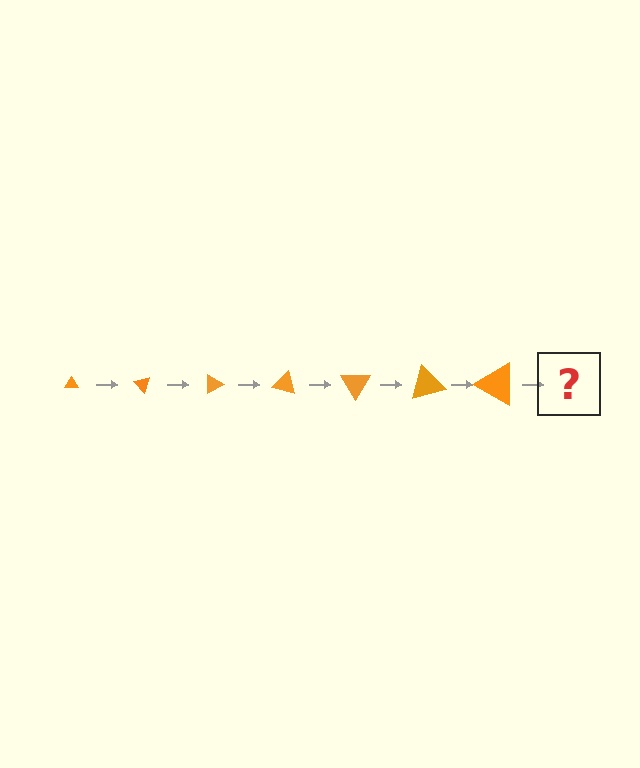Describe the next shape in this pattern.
It should be a triangle, larger than the previous one and rotated 315 degrees from the start.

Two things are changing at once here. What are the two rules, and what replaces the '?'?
The two rules are that the triangle grows larger each step and it rotates 45 degrees each step. The '?' should be a triangle, larger than the previous one and rotated 315 degrees from the start.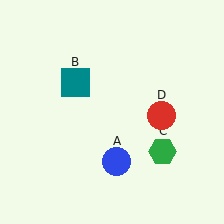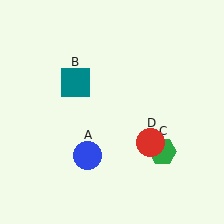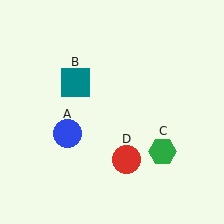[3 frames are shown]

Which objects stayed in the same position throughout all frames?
Teal square (object B) and green hexagon (object C) remained stationary.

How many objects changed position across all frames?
2 objects changed position: blue circle (object A), red circle (object D).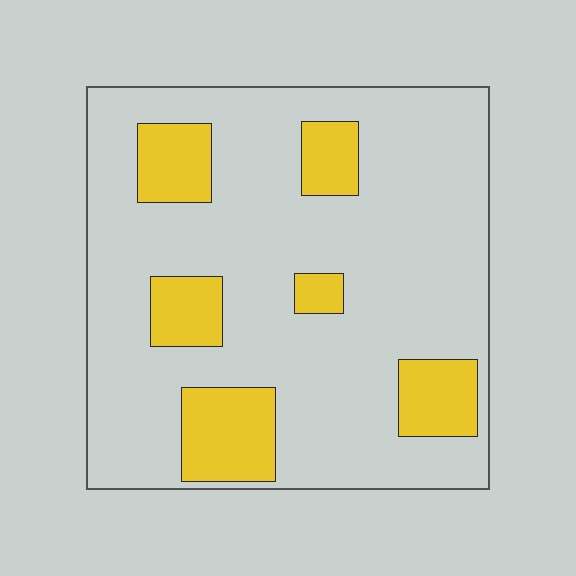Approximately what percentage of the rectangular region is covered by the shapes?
Approximately 20%.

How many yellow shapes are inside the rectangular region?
6.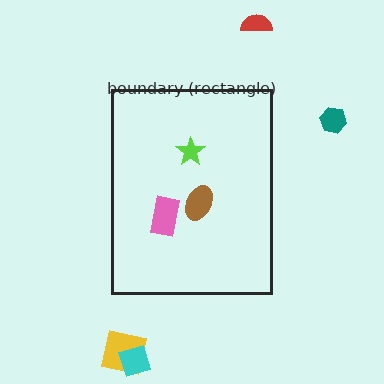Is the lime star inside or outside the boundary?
Inside.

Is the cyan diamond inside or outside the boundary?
Outside.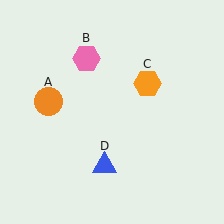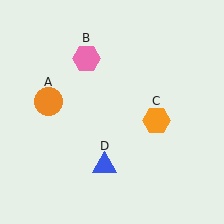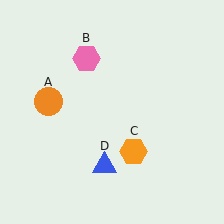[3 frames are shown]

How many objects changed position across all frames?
1 object changed position: orange hexagon (object C).